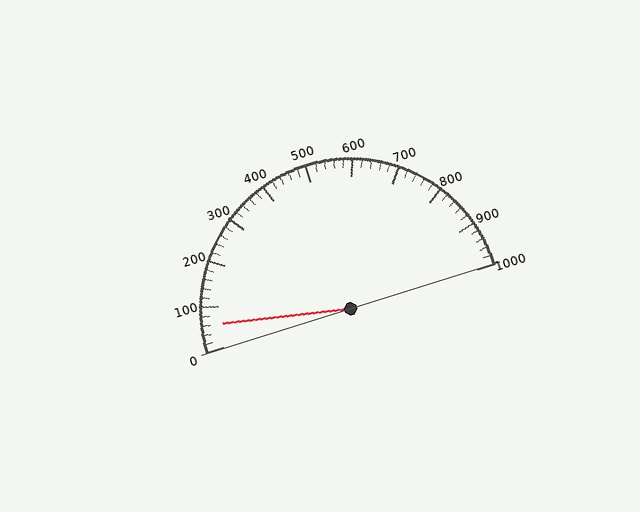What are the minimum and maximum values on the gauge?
The gauge ranges from 0 to 1000.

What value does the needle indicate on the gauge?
The needle indicates approximately 60.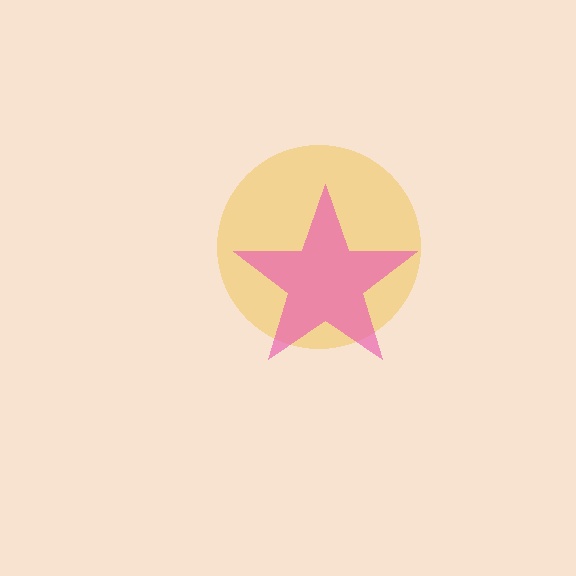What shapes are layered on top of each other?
The layered shapes are: a yellow circle, a pink star.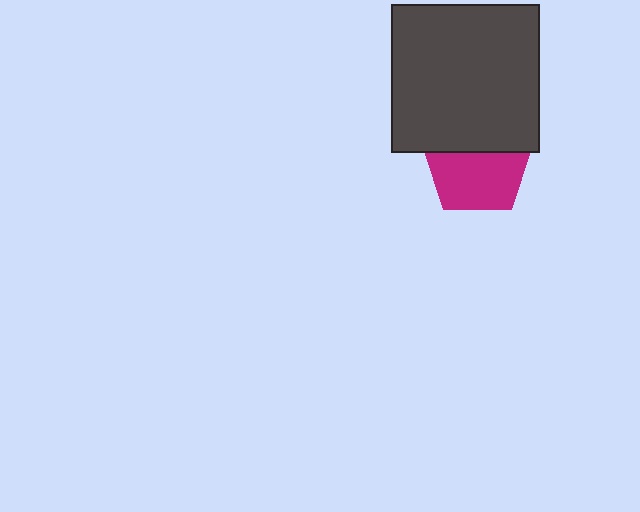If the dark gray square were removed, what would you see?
You would see the complete magenta pentagon.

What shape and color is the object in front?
The object in front is a dark gray square.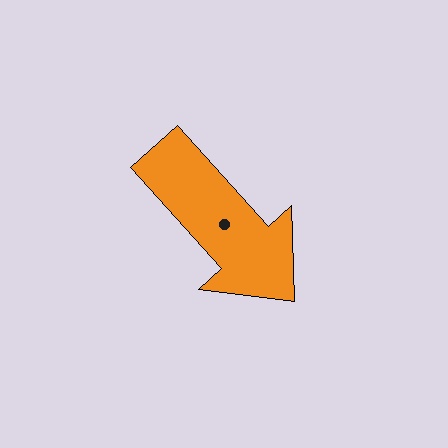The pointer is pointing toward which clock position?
Roughly 5 o'clock.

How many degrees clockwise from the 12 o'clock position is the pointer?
Approximately 138 degrees.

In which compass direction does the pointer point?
Southeast.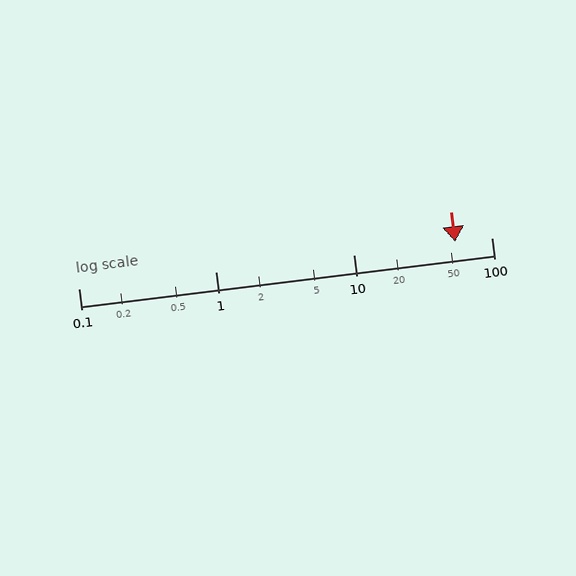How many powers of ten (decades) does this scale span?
The scale spans 3 decades, from 0.1 to 100.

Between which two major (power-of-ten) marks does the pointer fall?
The pointer is between 10 and 100.